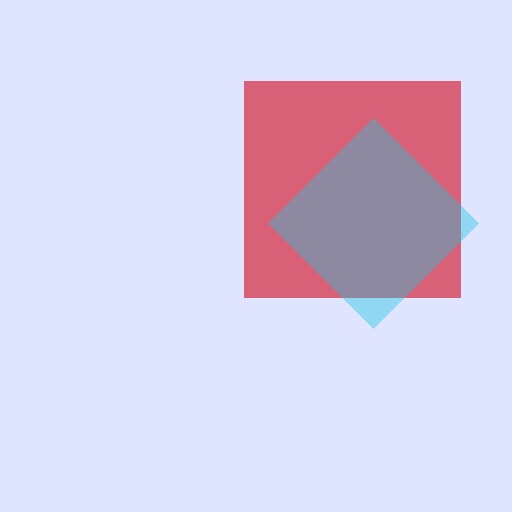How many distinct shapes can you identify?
There are 2 distinct shapes: a red square, a cyan diamond.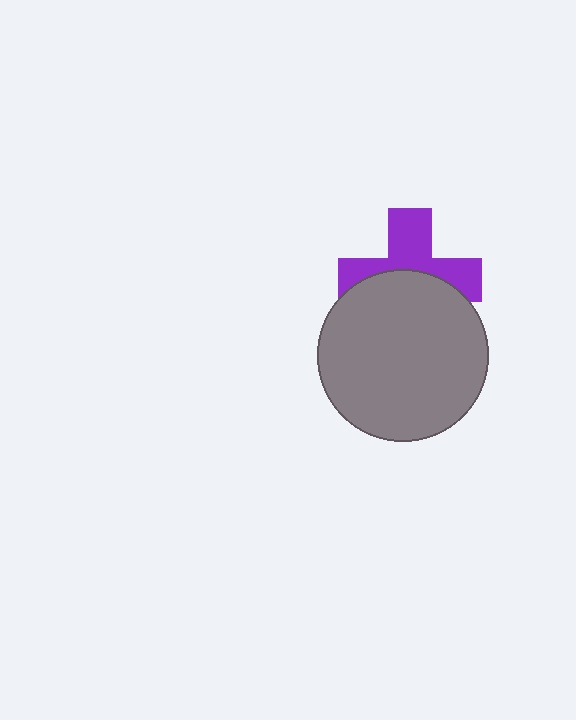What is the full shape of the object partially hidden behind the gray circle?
The partially hidden object is a purple cross.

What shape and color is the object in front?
The object in front is a gray circle.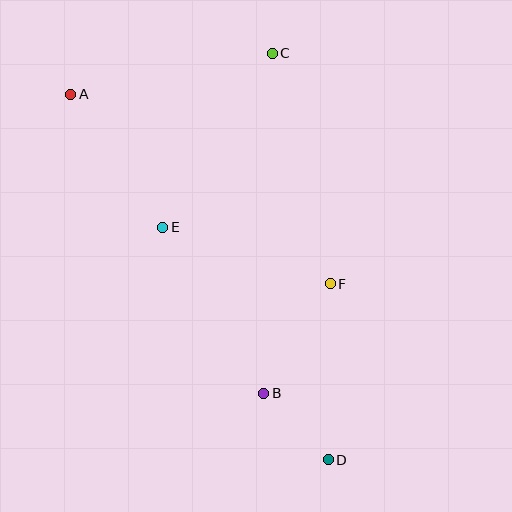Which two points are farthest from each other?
Points A and D are farthest from each other.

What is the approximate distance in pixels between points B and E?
The distance between B and E is approximately 194 pixels.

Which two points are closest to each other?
Points B and D are closest to each other.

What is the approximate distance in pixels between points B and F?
The distance between B and F is approximately 128 pixels.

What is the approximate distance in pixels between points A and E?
The distance between A and E is approximately 162 pixels.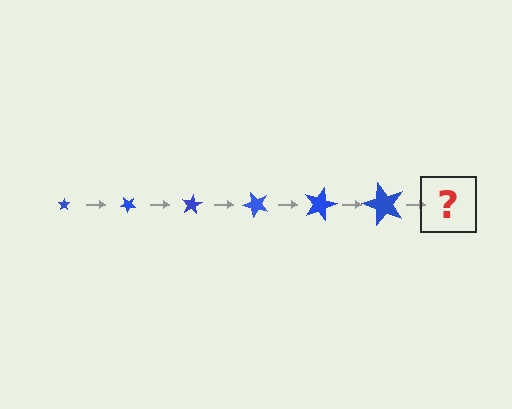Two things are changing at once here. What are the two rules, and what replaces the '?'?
The two rules are that the star grows larger each step and it rotates 40 degrees each step. The '?' should be a star, larger than the previous one and rotated 240 degrees from the start.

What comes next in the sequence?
The next element should be a star, larger than the previous one and rotated 240 degrees from the start.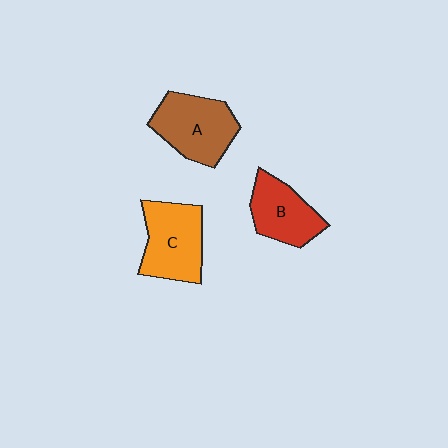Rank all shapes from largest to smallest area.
From largest to smallest: A (brown), C (orange), B (red).